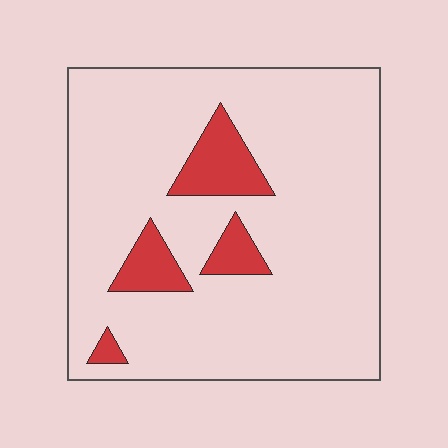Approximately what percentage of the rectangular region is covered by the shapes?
Approximately 10%.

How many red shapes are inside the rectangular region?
4.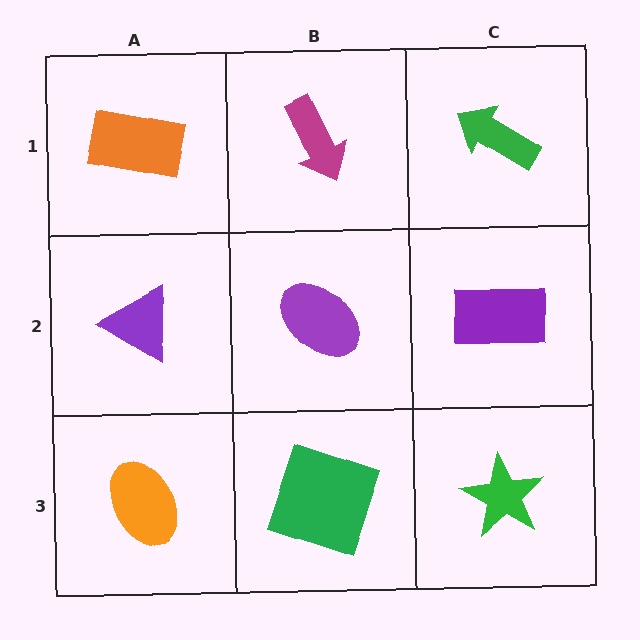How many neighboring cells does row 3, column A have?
2.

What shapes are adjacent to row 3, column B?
A purple ellipse (row 2, column B), an orange ellipse (row 3, column A), a green star (row 3, column C).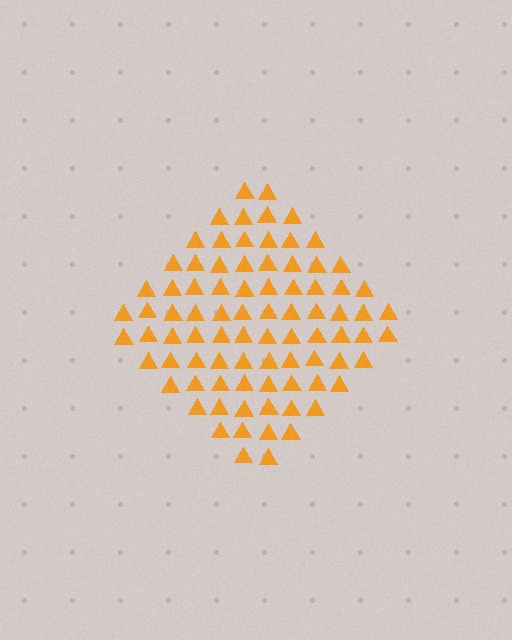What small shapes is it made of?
It is made of small triangles.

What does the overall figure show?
The overall figure shows a diamond.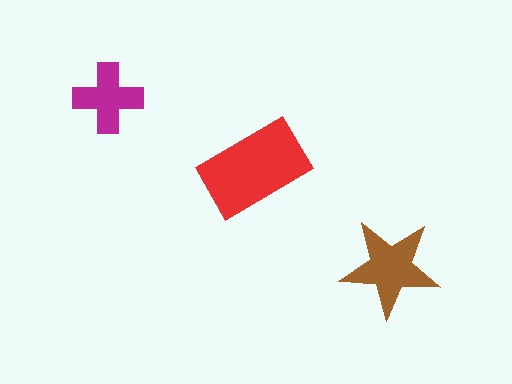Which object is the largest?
The red rectangle.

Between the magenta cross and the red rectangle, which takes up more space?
The red rectangle.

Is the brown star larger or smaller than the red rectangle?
Smaller.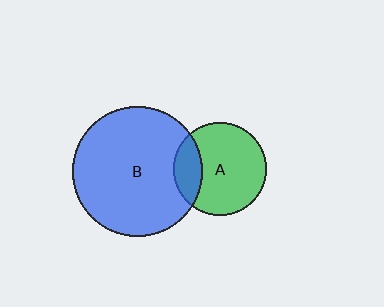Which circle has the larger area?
Circle B (blue).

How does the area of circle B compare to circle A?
Approximately 2.0 times.